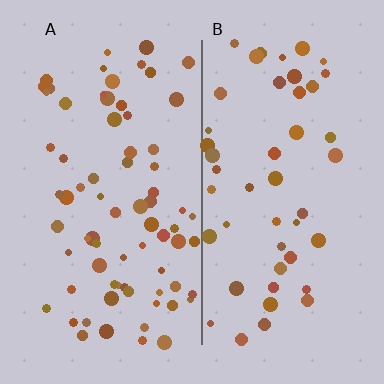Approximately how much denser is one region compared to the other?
Approximately 1.5× — region A over region B.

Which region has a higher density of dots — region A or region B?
A (the left).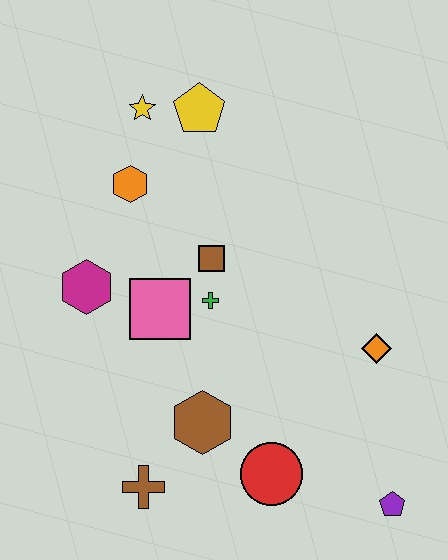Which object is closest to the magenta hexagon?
The pink square is closest to the magenta hexagon.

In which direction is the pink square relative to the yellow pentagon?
The pink square is below the yellow pentagon.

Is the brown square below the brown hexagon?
No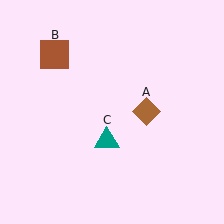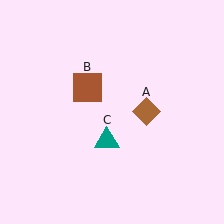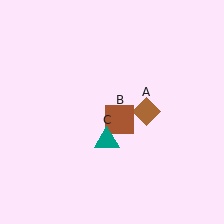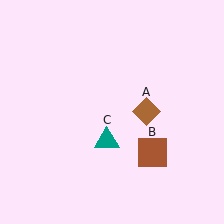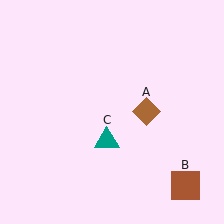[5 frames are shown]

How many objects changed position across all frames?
1 object changed position: brown square (object B).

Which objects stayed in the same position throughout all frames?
Brown diamond (object A) and teal triangle (object C) remained stationary.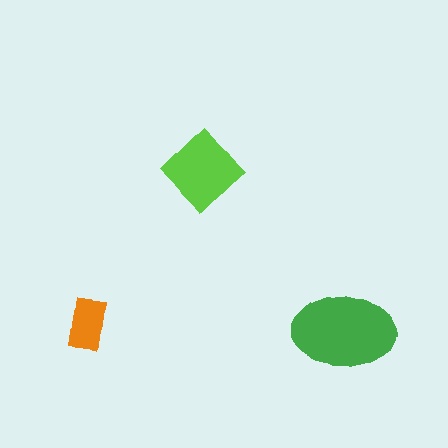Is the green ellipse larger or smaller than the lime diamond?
Larger.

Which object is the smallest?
The orange rectangle.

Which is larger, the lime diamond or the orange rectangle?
The lime diamond.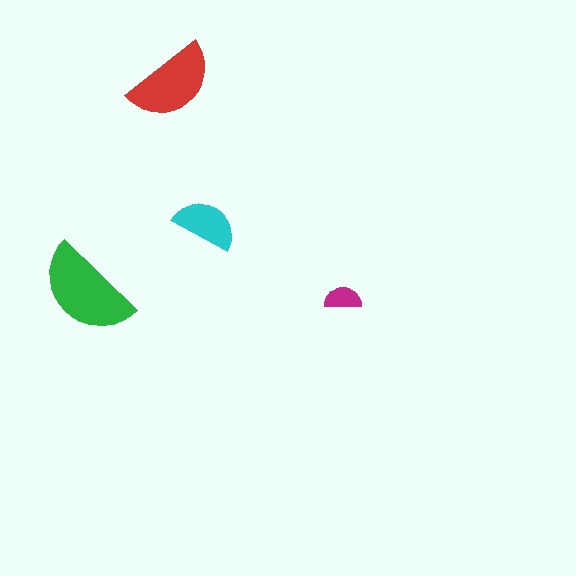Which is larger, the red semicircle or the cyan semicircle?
The red one.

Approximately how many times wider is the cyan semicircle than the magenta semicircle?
About 1.5 times wider.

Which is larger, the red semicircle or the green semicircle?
The green one.